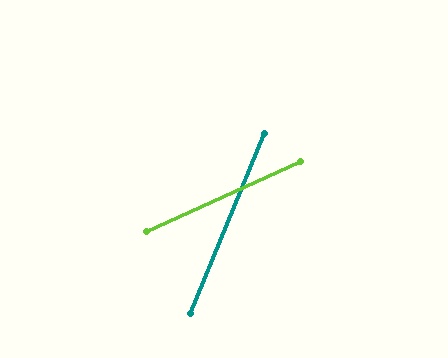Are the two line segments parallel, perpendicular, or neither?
Neither parallel nor perpendicular — they differ by about 43°.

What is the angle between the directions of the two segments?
Approximately 43 degrees.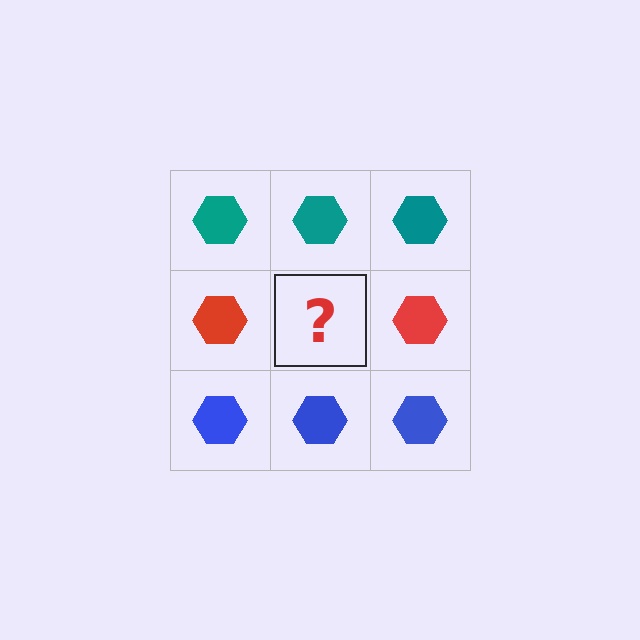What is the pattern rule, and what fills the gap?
The rule is that each row has a consistent color. The gap should be filled with a red hexagon.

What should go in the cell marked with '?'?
The missing cell should contain a red hexagon.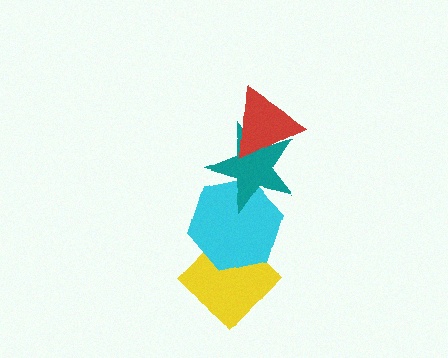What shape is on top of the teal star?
The red triangle is on top of the teal star.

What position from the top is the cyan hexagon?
The cyan hexagon is 3rd from the top.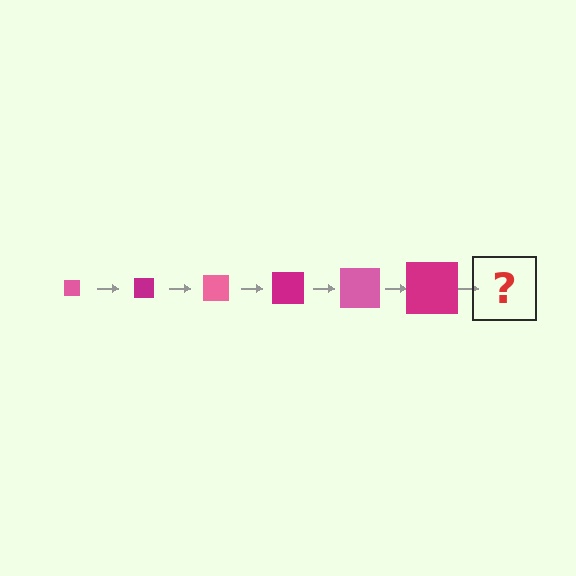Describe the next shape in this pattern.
It should be a pink square, larger than the previous one.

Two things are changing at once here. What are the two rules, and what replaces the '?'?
The two rules are that the square grows larger each step and the color cycles through pink and magenta. The '?' should be a pink square, larger than the previous one.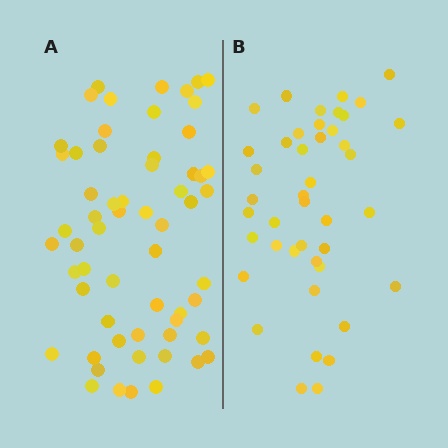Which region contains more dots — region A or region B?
Region A (the left region) has more dots.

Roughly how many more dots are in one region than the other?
Region A has approximately 15 more dots than region B.